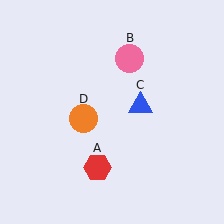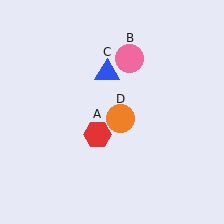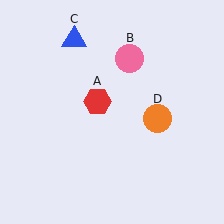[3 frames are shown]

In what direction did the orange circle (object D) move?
The orange circle (object D) moved right.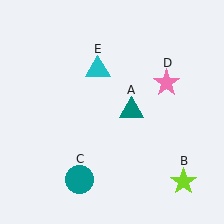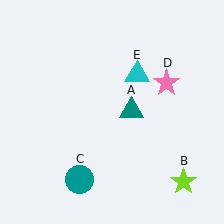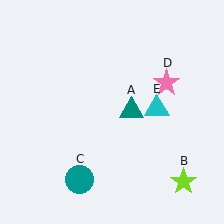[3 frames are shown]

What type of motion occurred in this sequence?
The cyan triangle (object E) rotated clockwise around the center of the scene.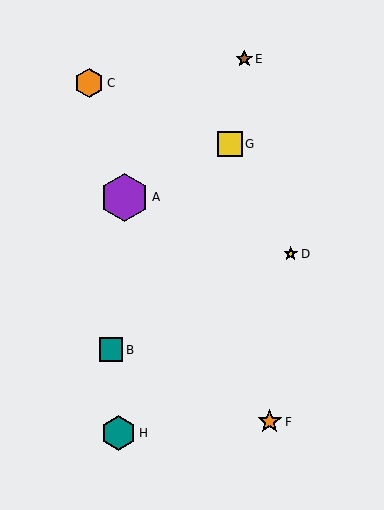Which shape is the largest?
The purple hexagon (labeled A) is the largest.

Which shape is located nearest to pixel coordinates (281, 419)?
The orange star (labeled F) at (270, 422) is nearest to that location.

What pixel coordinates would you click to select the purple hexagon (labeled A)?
Click at (124, 197) to select the purple hexagon A.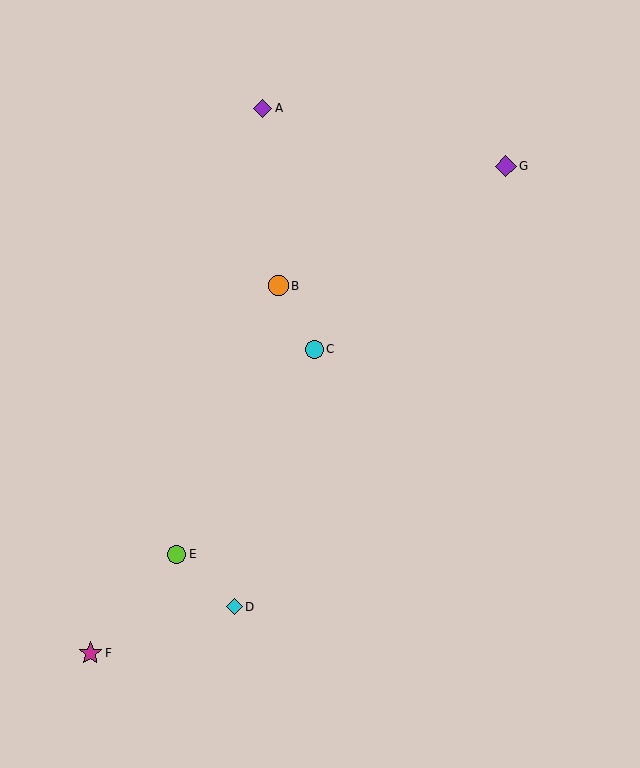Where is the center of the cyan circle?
The center of the cyan circle is at (315, 349).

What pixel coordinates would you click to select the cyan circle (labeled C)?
Click at (315, 349) to select the cyan circle C.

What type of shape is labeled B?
Shape B is an orange circle.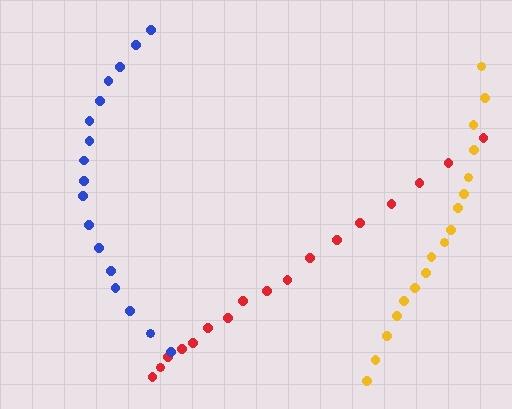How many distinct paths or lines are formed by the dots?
There are 3 distinct paths.